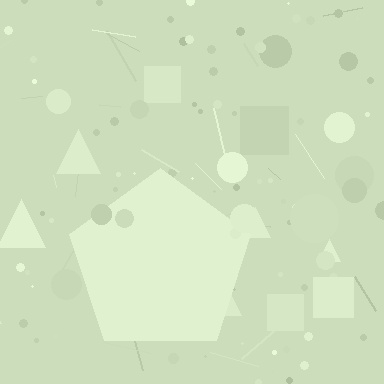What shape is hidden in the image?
A pentagon is hidden in the image.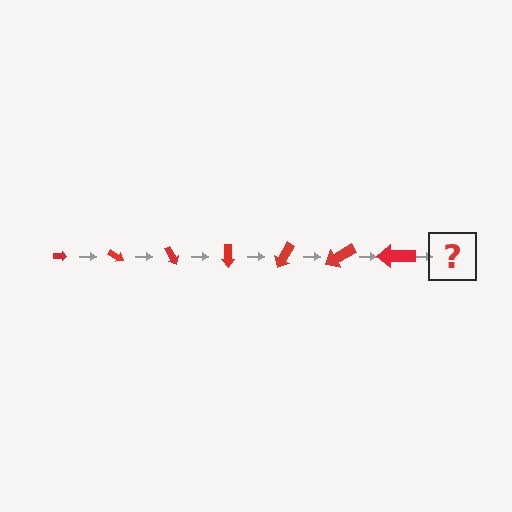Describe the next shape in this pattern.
It should be an arrow, larger than the previous one and rotated 210 degrees from the start.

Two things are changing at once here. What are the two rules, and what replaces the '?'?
The two rules are that the arrow grows larger each step and it rotates 30 degrees each step. The '?' should be an arrow, larger than the previous one and rotated 210 degrees from the start.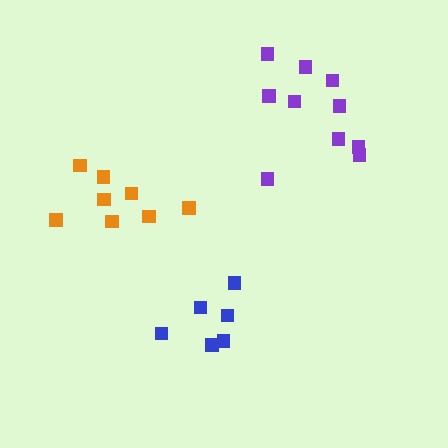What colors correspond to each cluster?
The clusters are colored: purple, blue, orange.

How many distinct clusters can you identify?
There are 3 distinct clusters.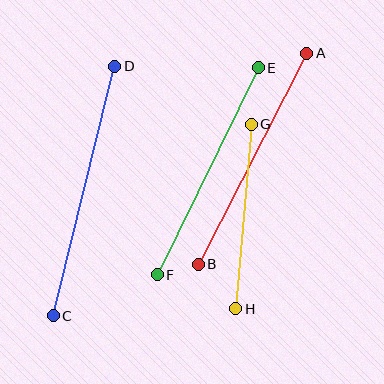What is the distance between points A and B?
The distance is approximately 237 pixels.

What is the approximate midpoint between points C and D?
The midpoint is at approximately (84, 191) pixels.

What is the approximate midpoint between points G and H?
The midpoint is at approximately (244, 216) pixels.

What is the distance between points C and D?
The distance is approximately 257 pixels.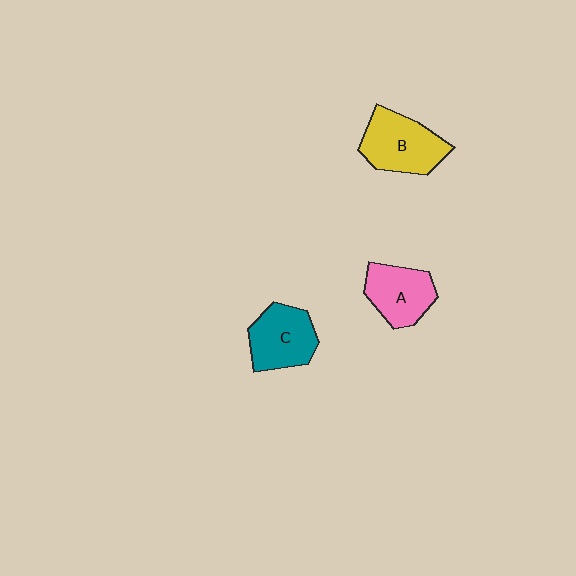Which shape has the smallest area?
Shape A (pink).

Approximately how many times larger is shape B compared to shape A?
Approximately 1.2 times.